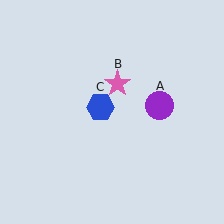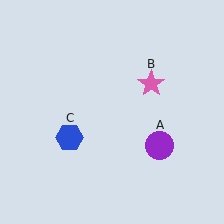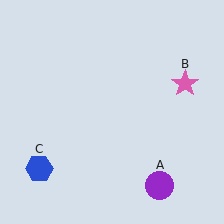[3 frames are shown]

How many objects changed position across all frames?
3 objects changed position: purple circle (object A), pink star (object B), blue hexagon (object C).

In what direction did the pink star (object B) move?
The pink star (object B) moved right.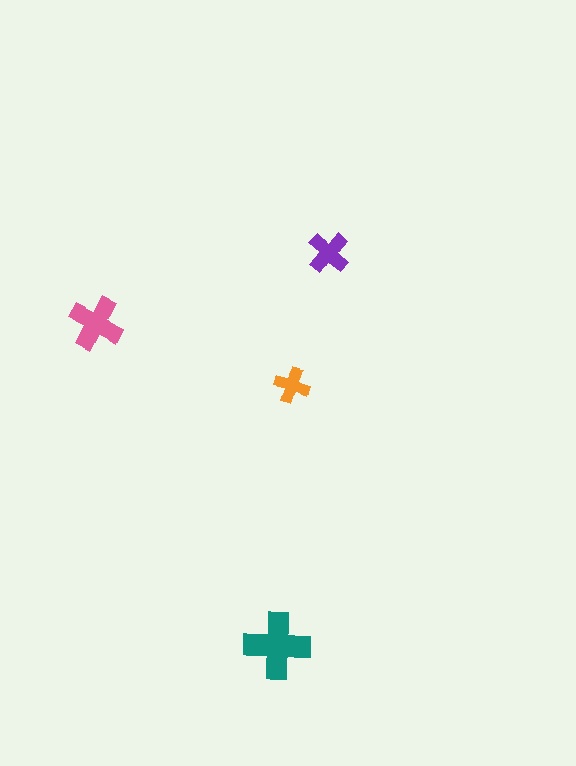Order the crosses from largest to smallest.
the teal one, the pink one, the purple one, the orange one.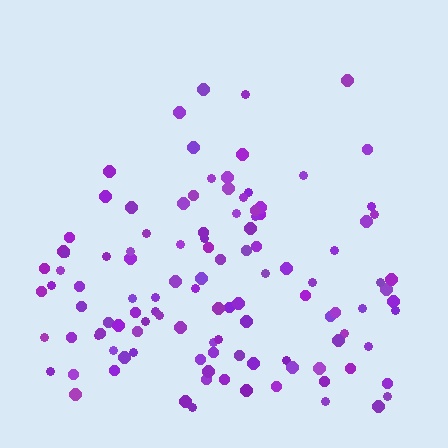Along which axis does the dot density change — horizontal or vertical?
Vertical.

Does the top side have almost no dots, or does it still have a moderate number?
Still a moderate number, just noticeably fewer than the bottom.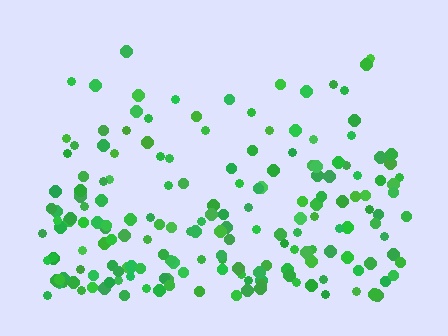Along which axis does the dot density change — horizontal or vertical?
Vertical.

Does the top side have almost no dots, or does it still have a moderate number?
Still a moderate number, just noticeably fewer than the bottom.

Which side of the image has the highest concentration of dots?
The bottom.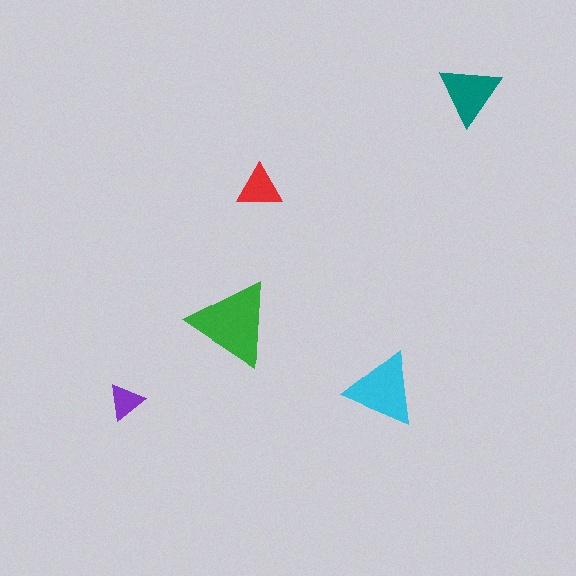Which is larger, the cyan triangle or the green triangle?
The green one.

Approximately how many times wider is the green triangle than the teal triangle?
About 1.5 times wider.